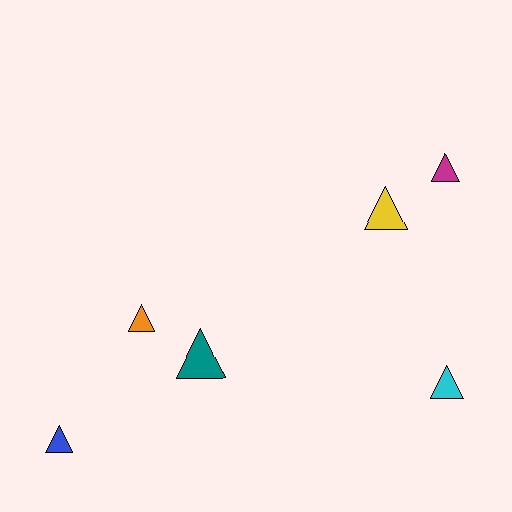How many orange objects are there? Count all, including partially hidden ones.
There is 1 orange object.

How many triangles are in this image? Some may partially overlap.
There are 6 triangles.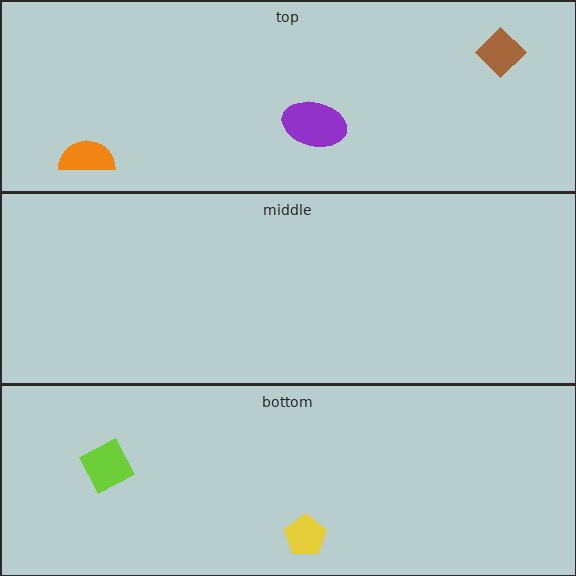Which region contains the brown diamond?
The top region.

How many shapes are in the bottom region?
2.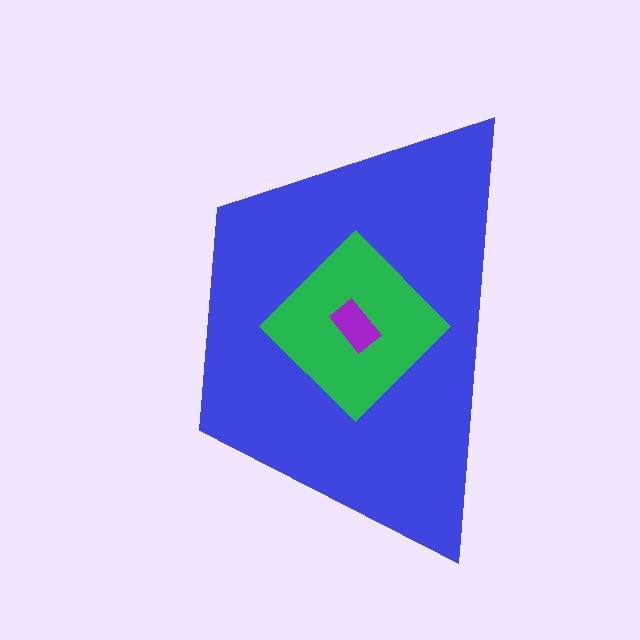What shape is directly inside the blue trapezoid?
The green diamond.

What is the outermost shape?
The blue trapezoid.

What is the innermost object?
The purple rectangle.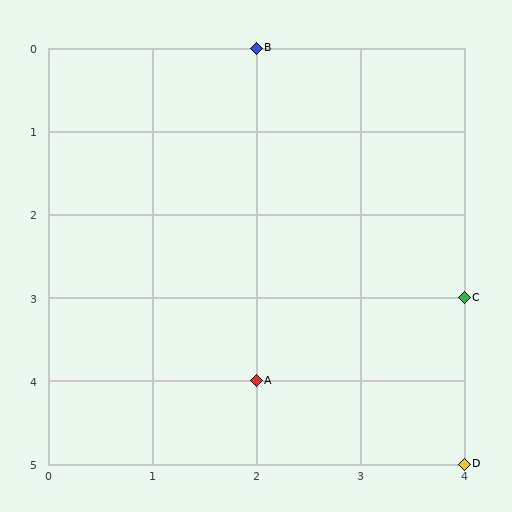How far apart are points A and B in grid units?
Points A and B are 4 rows apart.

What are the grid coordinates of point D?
Point D is at grid coordinates (4, 5).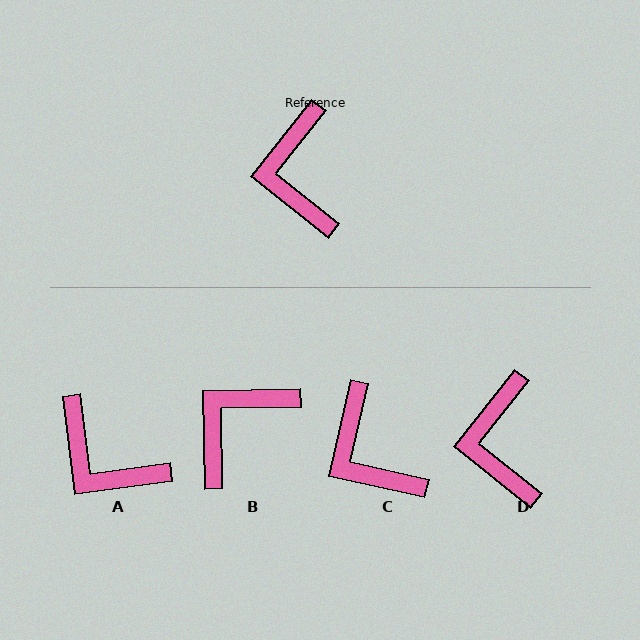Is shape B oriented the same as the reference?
No, it is off by about 50 degrees.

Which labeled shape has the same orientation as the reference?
D.